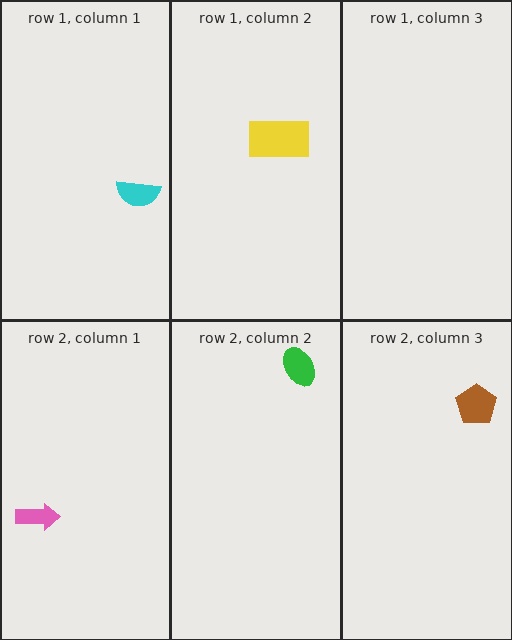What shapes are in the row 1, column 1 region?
The cyan semicircle.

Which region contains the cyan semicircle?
The row 1, column 1 region.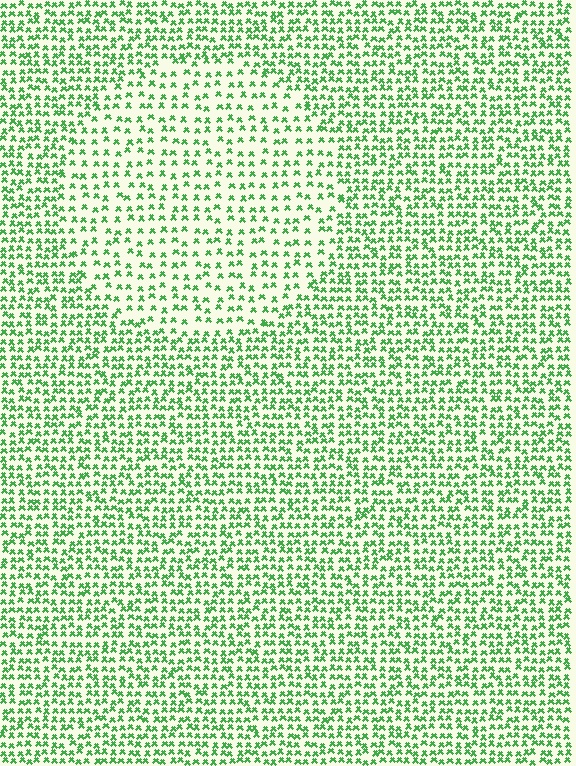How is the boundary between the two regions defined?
The boundary is defined by a change in element density (approximately 1.8x ratio). All elements are the same color, size, and shape.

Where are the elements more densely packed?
The elements are more densely packed outside the circle boundary.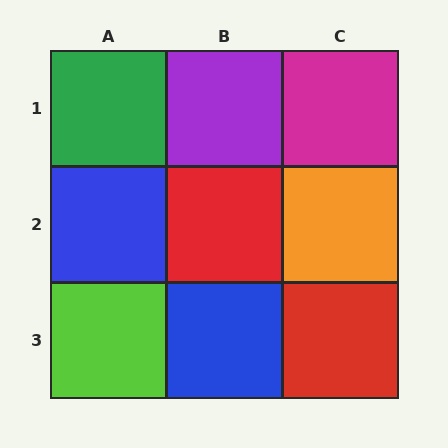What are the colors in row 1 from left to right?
Green, purple, magenta.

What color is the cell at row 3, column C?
Red.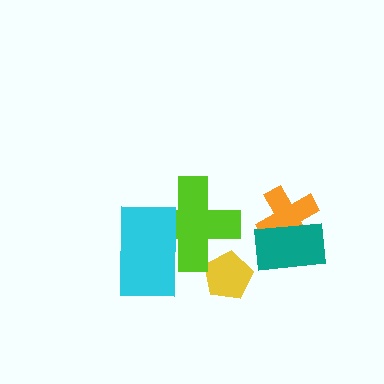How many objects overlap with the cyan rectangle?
1 object overlaps with the cyan rectangle.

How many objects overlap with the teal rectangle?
1 object overlaps with the teal rectangle.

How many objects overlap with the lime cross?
2 objects overlap with the lime cross.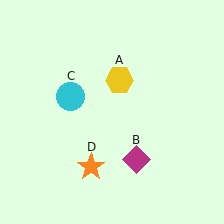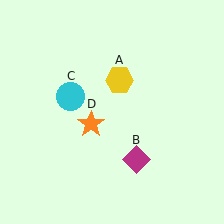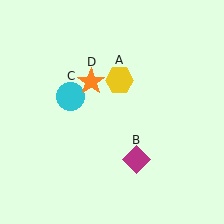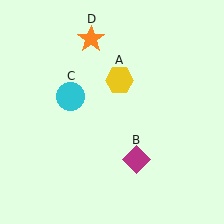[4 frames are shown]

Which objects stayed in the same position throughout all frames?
Yellow hexagon (object A) and magenta diamond (object B) and cyan circle (object C) remained stationary.